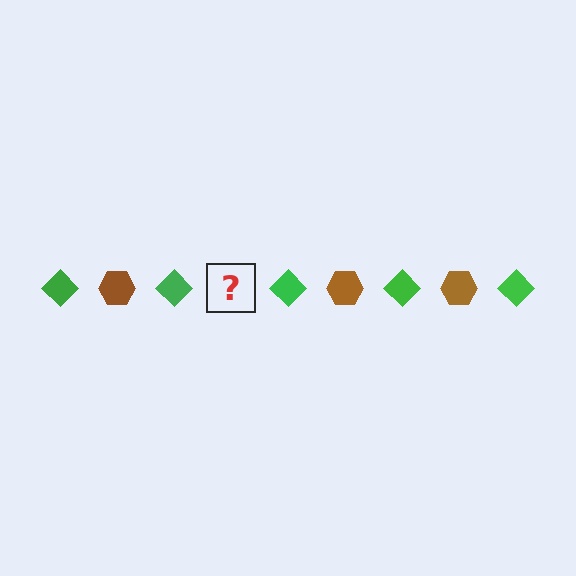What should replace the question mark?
The question mark should be replaced with a brown hexagon.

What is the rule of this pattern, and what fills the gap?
The rule is that the pattern alternates between green diamond and brown hexagon. The gap should be filled with a brown hexagon.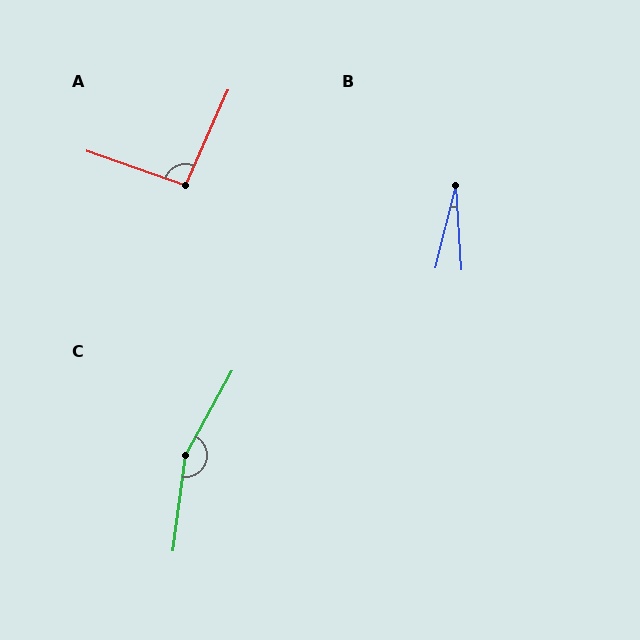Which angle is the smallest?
B, at approximately 18 degrees.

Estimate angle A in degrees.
Approximately 95 degrees.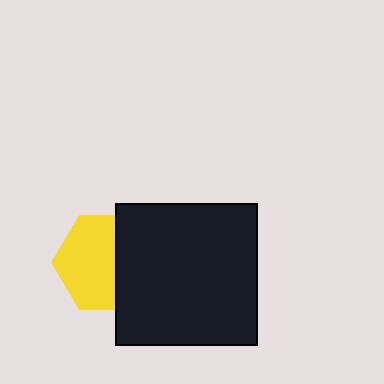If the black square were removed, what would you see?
You would see the complete yellow hexagon.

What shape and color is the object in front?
The object in front is a black square.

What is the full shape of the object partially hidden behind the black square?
The partially hidden object is a yellow hexagon.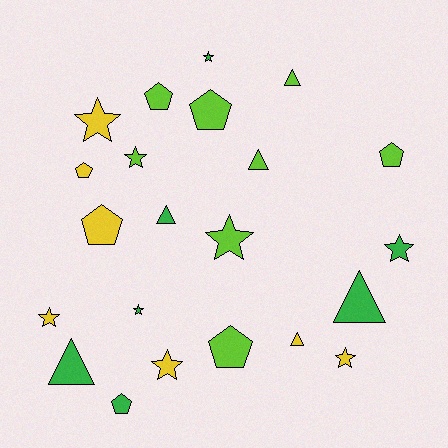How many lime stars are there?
There are 2 lime stars.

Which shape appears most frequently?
Star, with 9 objects.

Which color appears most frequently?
Lime, with 8 objects.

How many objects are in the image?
There are 22 objects.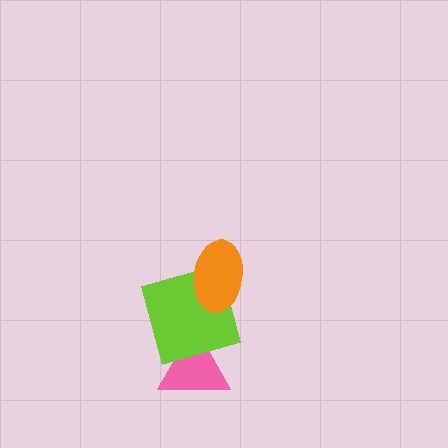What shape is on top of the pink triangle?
The lime square is on top of the pink triangle.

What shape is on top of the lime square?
The orange ellipse is on top of the lime square.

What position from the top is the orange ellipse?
The orange ellipse is 1st from the top.